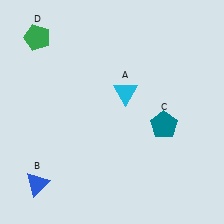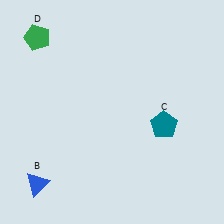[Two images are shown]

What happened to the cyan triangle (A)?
The cyan triangle (A) was removed in Image 2. It was in the top-right area of Image 1.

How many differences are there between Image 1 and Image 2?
There is 1 difference between the two images.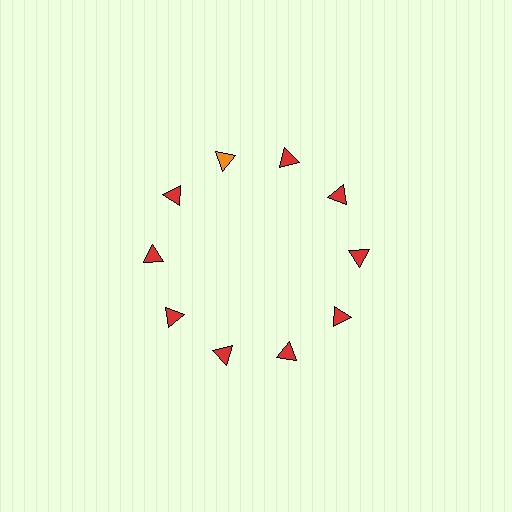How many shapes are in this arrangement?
There are 10 shapes arranged in a ring pattern.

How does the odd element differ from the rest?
It has a different color: orange instead of red.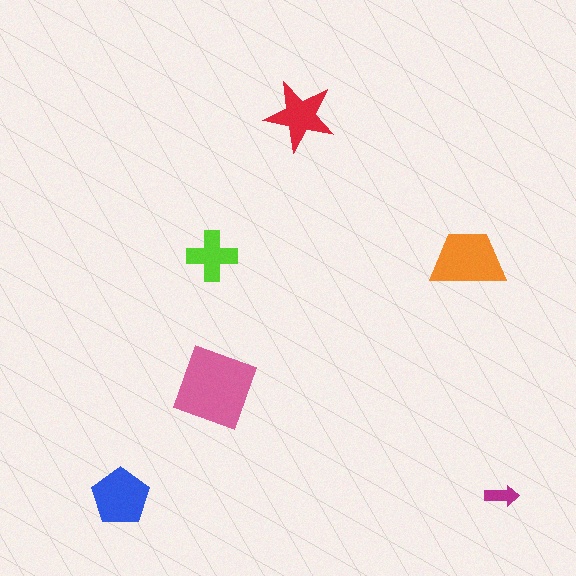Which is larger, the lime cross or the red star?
The red star.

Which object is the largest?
The pink diamond.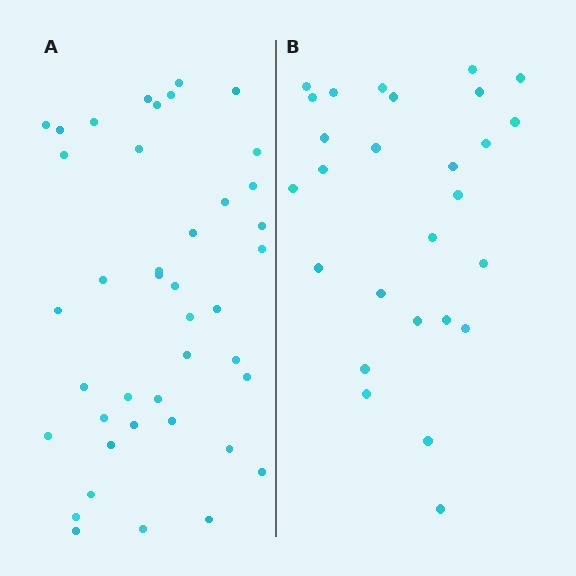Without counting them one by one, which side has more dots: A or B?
Region A (the left region) has more dots.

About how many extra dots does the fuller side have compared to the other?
Region A has approximately 15 more dots than region B.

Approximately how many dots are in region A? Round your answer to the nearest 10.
About 40 dots. (The exact count is 41, which rounds to 40.)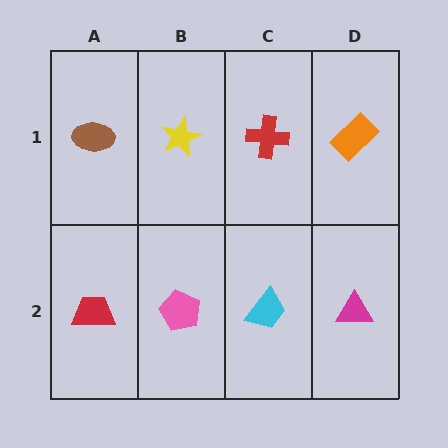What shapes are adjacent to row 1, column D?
A magenta triangle (row 2, column D), a red cross (row 1, column C).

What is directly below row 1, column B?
A pink pentagon.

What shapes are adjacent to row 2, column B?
A yellow star (row 1, column B), a red trapezoid (row 2, column A), a cyan trapezoid (row 2, column C).